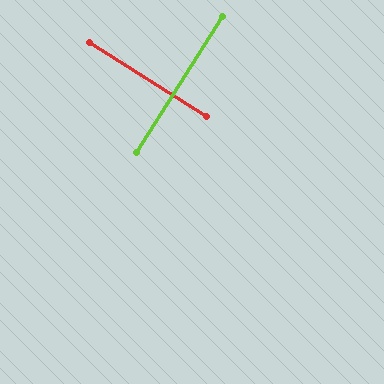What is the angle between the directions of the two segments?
Approximately 90 degrees.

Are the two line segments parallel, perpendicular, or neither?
Perpendicular — they meet at approximately 90°.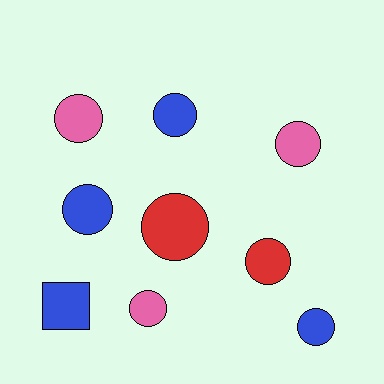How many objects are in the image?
There are 9 objects.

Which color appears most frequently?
Blue, with 4 objects.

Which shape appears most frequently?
Circle, with 8 objects.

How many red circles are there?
There are 2 red circles.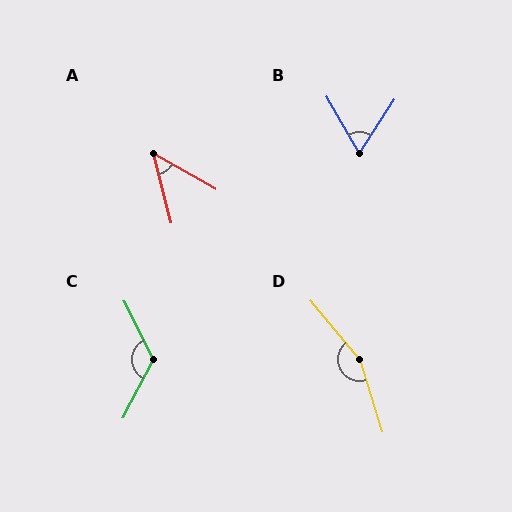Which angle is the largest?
D, at approximately 158 degrees.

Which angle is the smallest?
A, at approximately 46 degrees.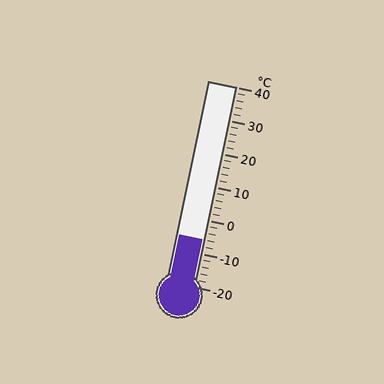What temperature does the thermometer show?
The thermometer shows approximately -6°C.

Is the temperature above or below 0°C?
The temperature is below 0°C.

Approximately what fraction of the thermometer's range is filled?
The thermometer is filled to approximately 25% of its range.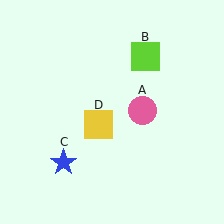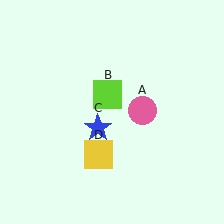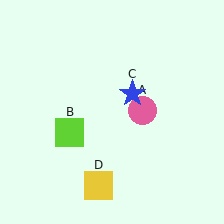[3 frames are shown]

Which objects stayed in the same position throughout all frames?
Pink circle (object A) remained stationary.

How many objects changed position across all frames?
3 objects changed position: lime square (object B), blue star (object C), yellow square (object D).